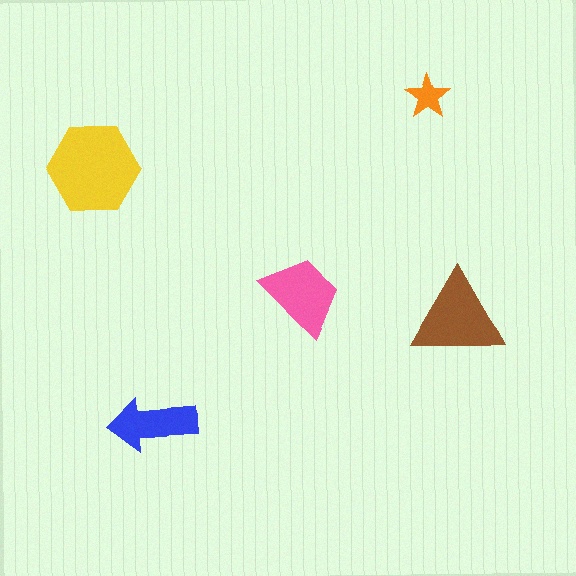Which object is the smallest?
The orange star.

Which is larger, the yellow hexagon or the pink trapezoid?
The yellow hexagon.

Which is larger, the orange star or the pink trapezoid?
The pink trapezoid.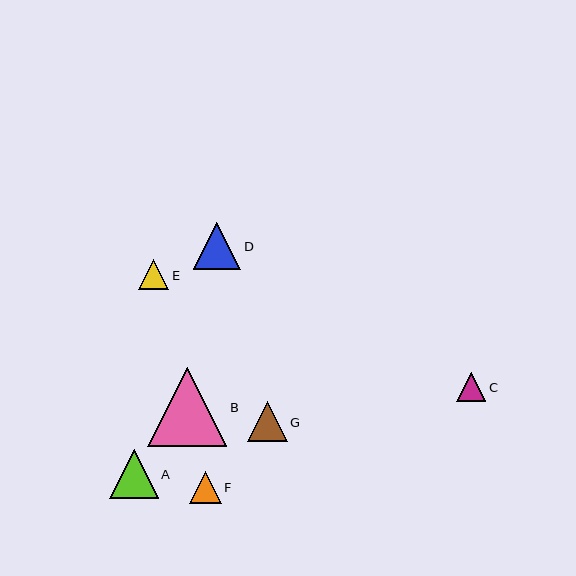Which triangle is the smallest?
Triangle C is the smallest with a size of approximately 29 pixels.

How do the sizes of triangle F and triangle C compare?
Triangle F and triangle C are approximately the same size.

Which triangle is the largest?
Triangle B is the largest with a size of approximately 79 pixels.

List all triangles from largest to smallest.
From largest to smallest: B, A, D, G, F, E, C.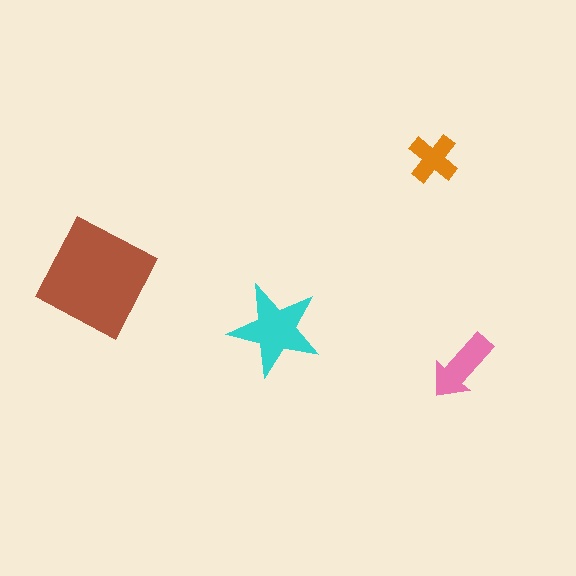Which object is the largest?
The brown square.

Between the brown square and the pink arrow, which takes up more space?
The brown square.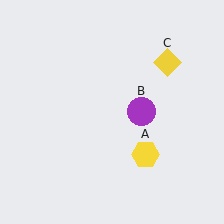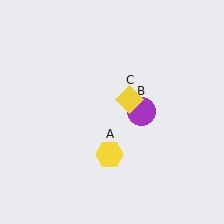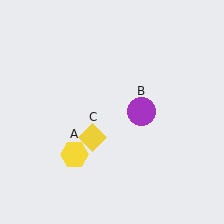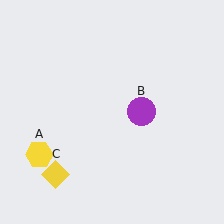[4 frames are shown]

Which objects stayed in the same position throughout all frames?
Purple circle (object B) remained stationary.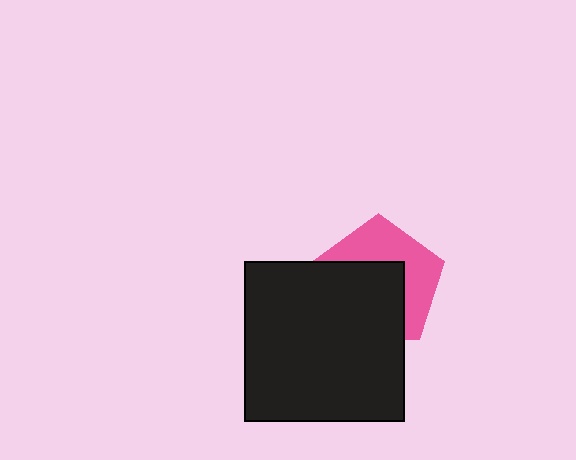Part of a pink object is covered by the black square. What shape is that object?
It is a pentagon.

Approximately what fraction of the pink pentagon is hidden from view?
Roughly 54% of the pink pentagon is hidden behind the black square.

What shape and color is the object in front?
The object in front is a black square.